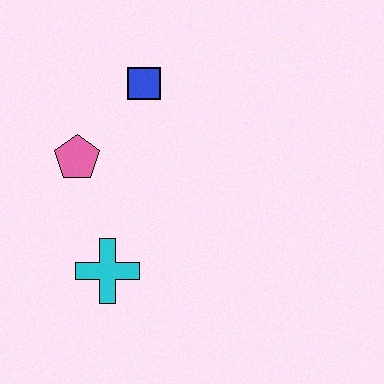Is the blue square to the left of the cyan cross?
No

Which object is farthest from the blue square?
The cyan cross is farthest from the blue square.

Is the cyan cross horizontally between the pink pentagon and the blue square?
Yes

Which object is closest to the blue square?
The pink pentagon is closest to the blue square.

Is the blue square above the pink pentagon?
Yes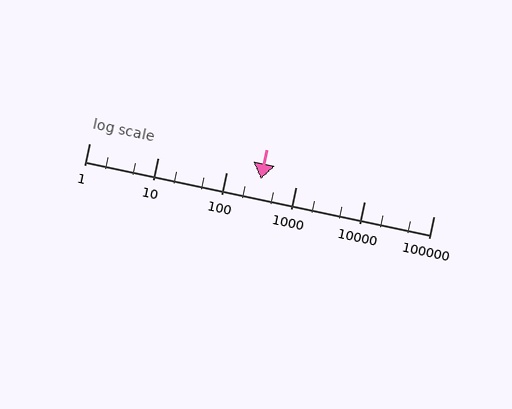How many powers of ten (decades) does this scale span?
The scale spans 5 decades, from 1 to 100000.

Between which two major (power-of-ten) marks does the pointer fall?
The pointer is between 100 and 1000.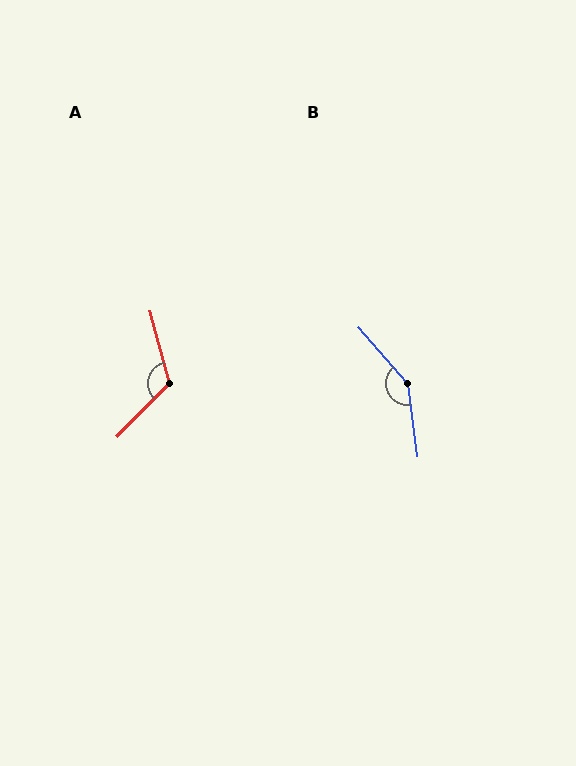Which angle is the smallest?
A, at approximately 121 degrees.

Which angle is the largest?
B, at approximately 146 degrees.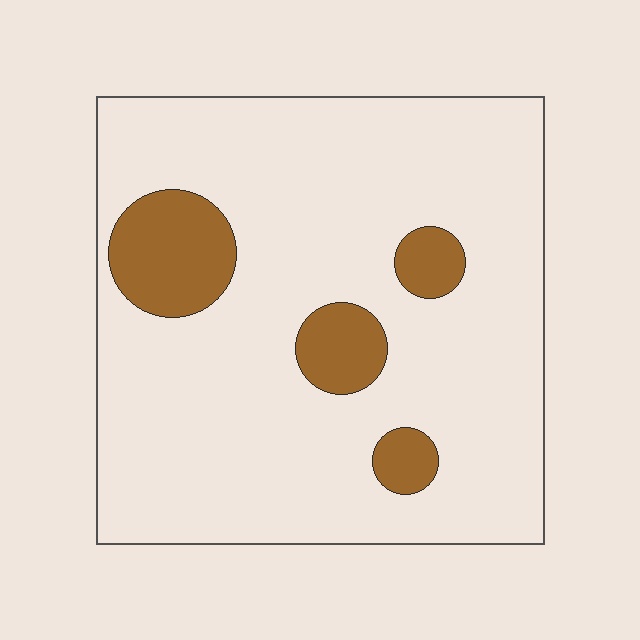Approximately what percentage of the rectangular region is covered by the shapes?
Approximately 15%.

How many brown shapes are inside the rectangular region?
4.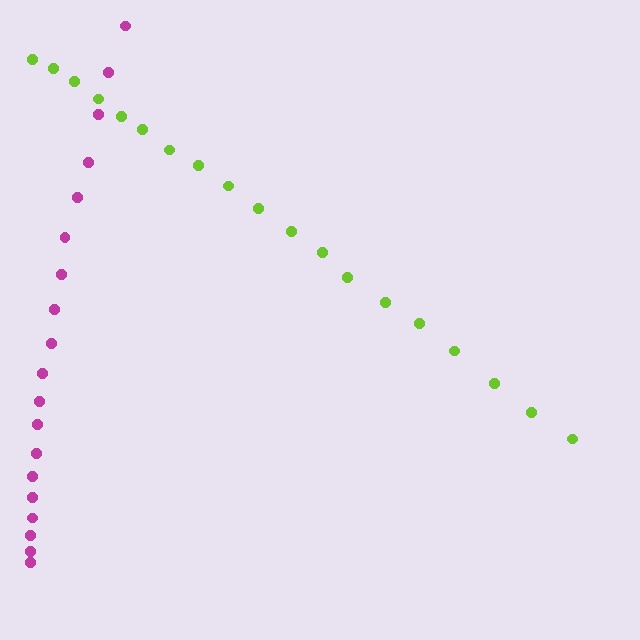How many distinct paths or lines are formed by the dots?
There are 2 distinct paths.